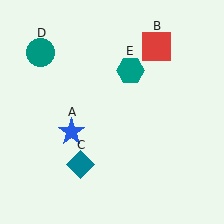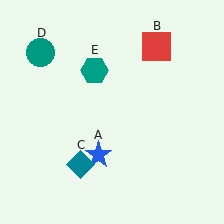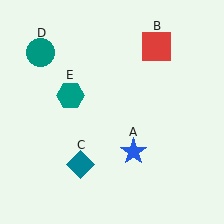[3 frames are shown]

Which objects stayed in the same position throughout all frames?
Red square (object B) and teal diamond (object C) and teal circle (object D) remained stationary.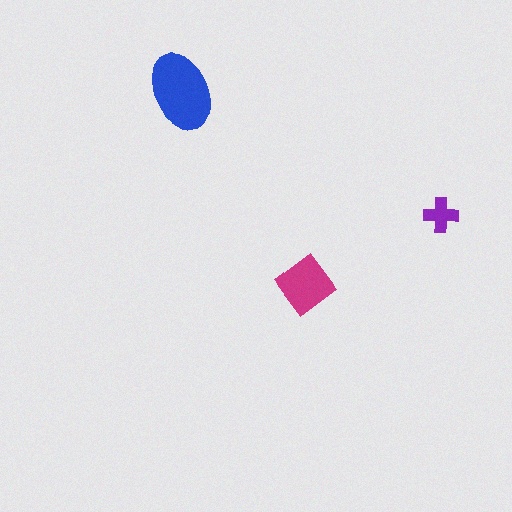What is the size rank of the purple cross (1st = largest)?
3rd.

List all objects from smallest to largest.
The purple cross, the magenta diamond, the blue ellipse.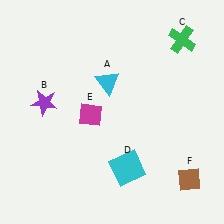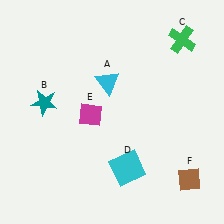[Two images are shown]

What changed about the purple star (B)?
In Image 1, B is purple. In Image 2, it changed to teal.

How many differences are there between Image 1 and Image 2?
There is 1 difference between the two images.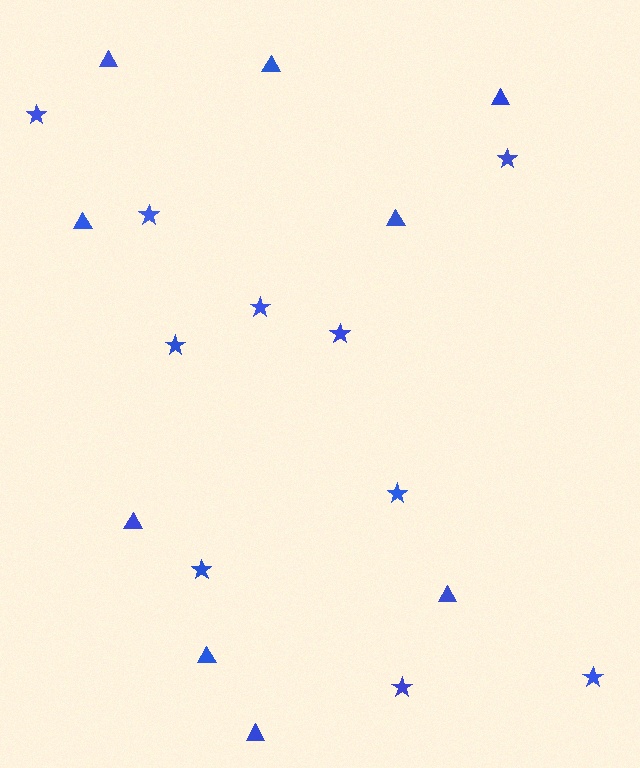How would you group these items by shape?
There are 2 groups: one group of triangles (9) and one group of stars (10).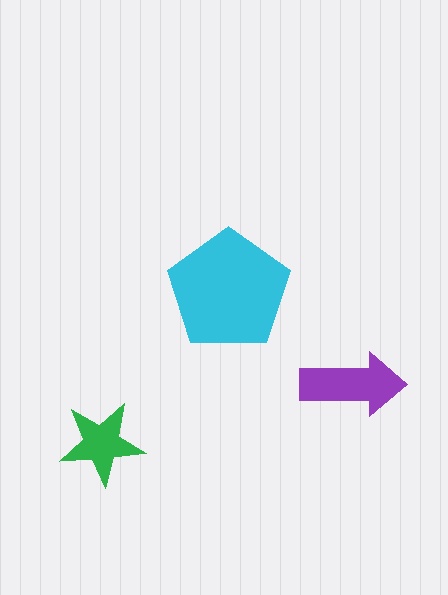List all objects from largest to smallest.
The cyan pentagon, the purple arrow, the green star.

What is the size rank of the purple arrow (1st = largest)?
2nd.